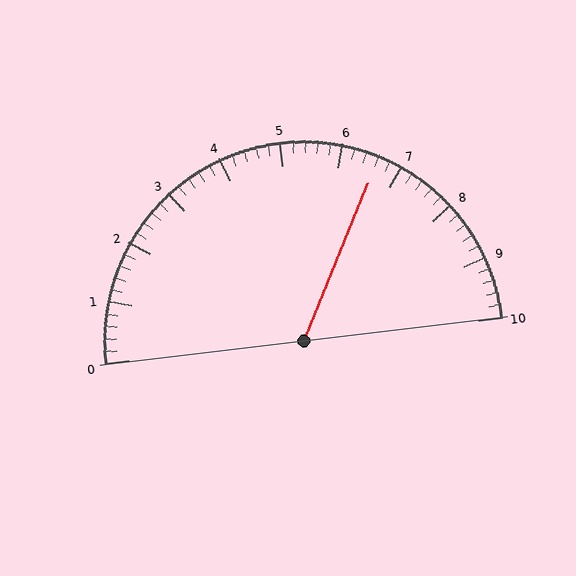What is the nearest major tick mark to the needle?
The nearest major tick mark is 7.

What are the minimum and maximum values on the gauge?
The gauge ranges from 0 to 10.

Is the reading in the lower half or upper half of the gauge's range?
The reading is in the upper half of the range (0 to 10).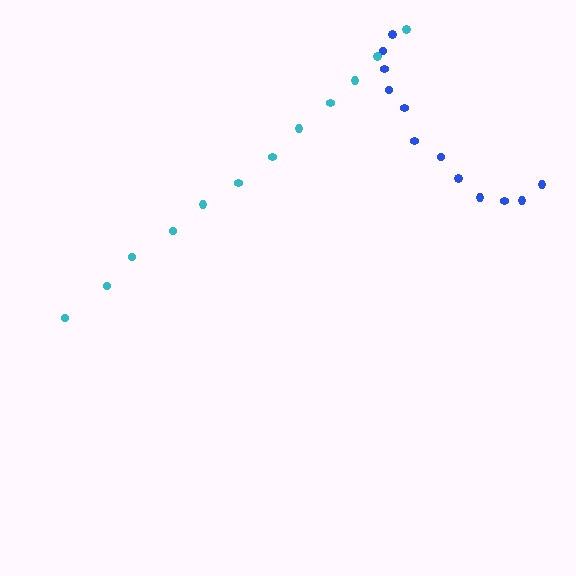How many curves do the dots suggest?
There are 2 distinct paths.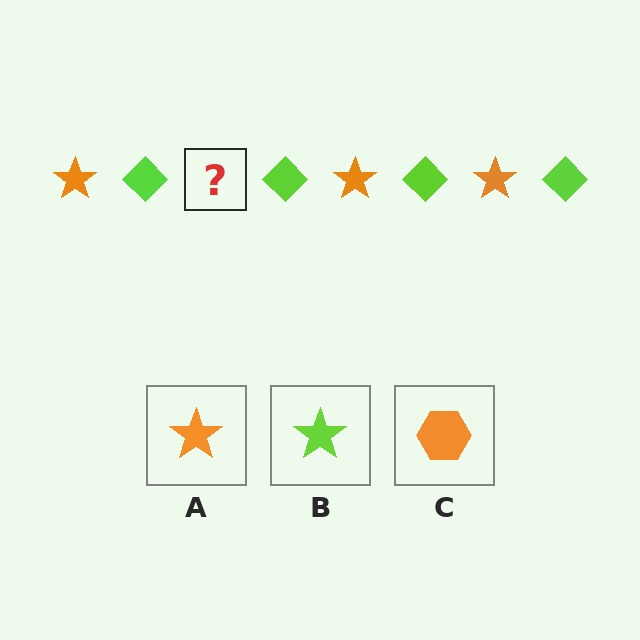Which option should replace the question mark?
Option A.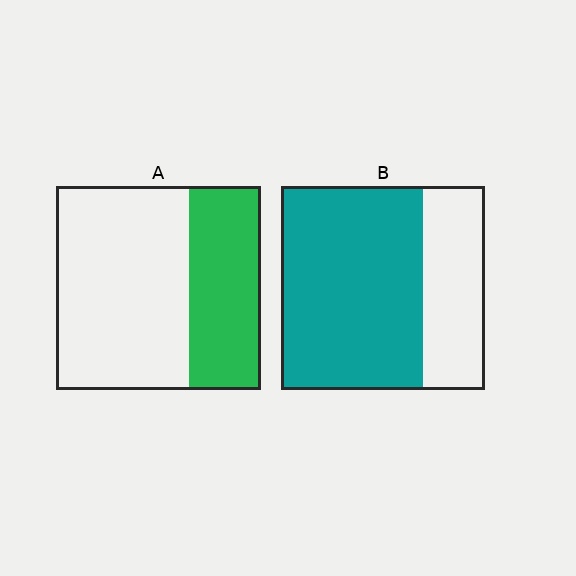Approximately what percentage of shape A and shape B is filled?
A is approximately 35% and B is approximately 70%.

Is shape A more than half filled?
No.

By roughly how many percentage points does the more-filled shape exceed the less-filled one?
By roughly 35 percentage points (B over A).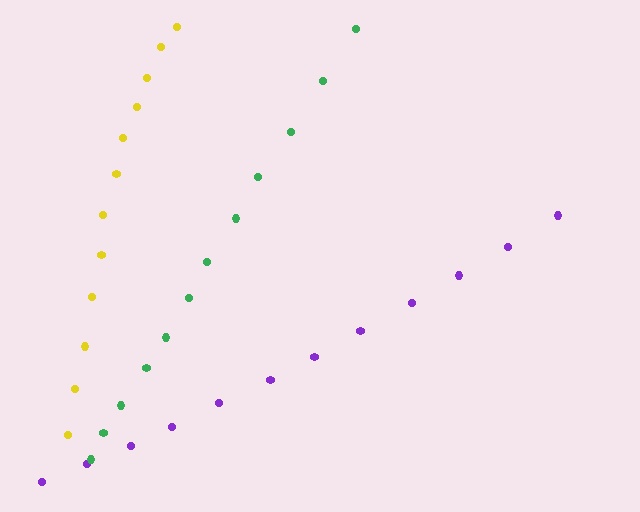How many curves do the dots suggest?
There are 3 distinct paths.